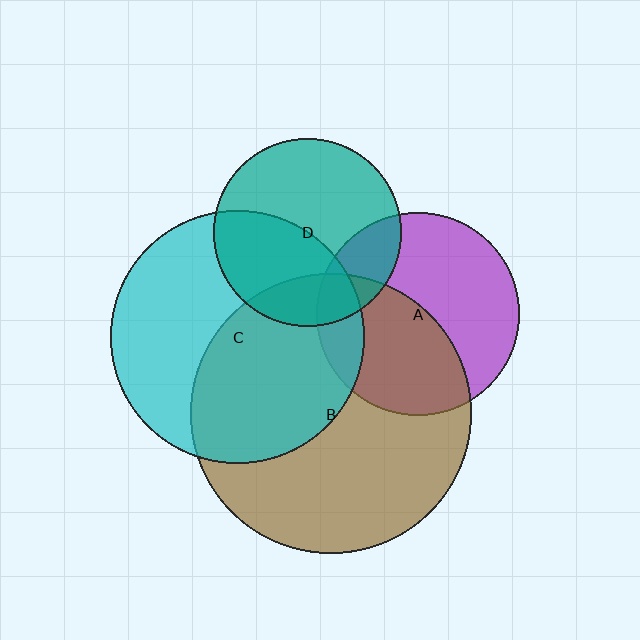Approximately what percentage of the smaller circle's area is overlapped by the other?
Approximately 45%.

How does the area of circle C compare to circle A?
Approximately 1.6 times.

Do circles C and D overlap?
Yes.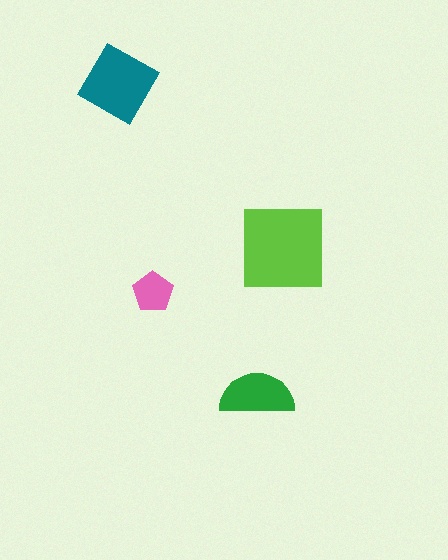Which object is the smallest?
The pink pentagon.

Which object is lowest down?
The green semicircle is bottommost.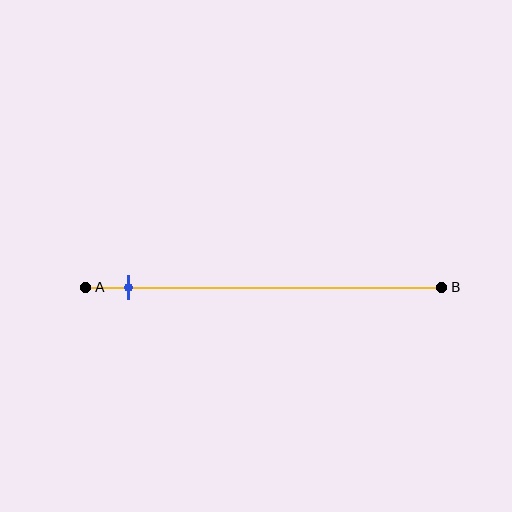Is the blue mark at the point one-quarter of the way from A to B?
No, the mark is at about 10% from A, not at the 25% one-quarter point.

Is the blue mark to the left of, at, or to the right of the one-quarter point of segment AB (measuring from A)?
The blue mark is to the left of the one-quarter point of segment AB.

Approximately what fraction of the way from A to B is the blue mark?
The blue mark is approximately 10% of the way from A to B.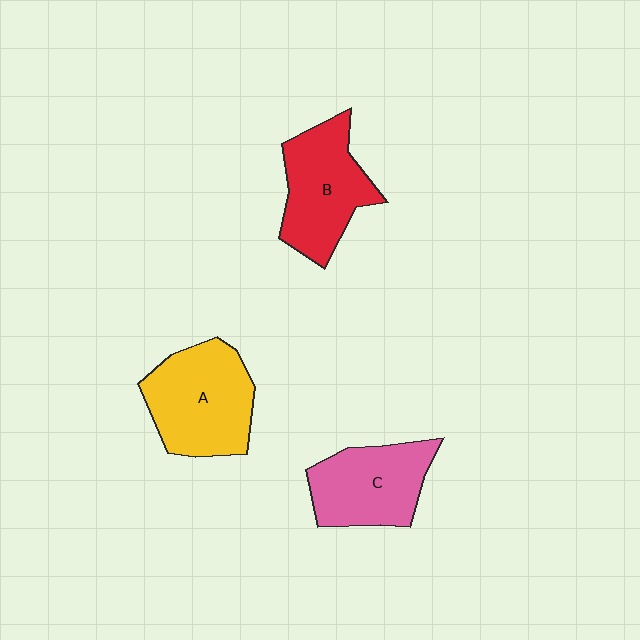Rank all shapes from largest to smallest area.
From largest to smallest: A (yellow), B (red), C (pink).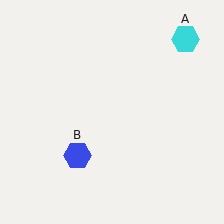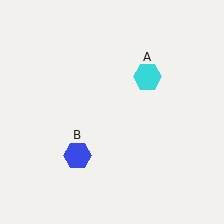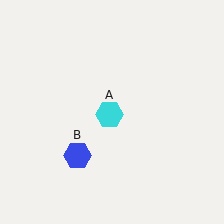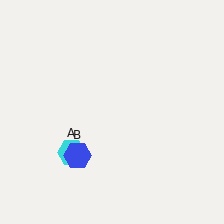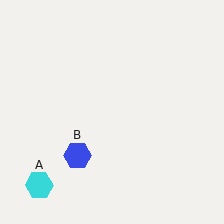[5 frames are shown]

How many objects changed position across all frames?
1 object changed position: cyan hexagon (object A).